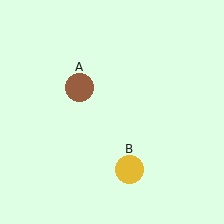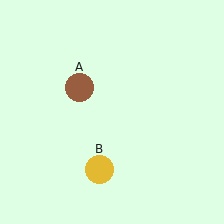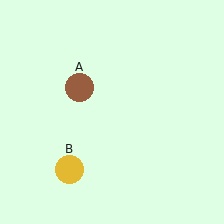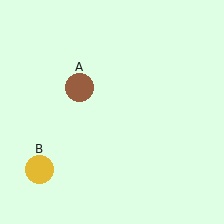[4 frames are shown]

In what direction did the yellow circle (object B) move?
The yellow circle (object B) moved left.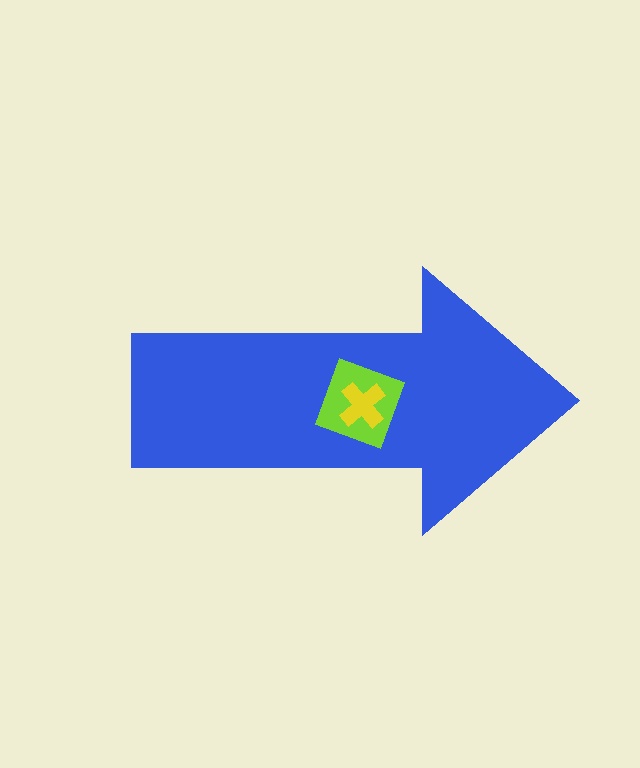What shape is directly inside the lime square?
The yellow cross.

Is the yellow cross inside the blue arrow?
Yes.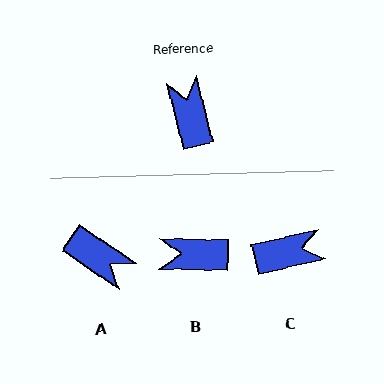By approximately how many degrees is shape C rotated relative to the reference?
Approximately 90 degrees clockwise.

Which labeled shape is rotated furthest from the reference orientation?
A, about 137 degrees away.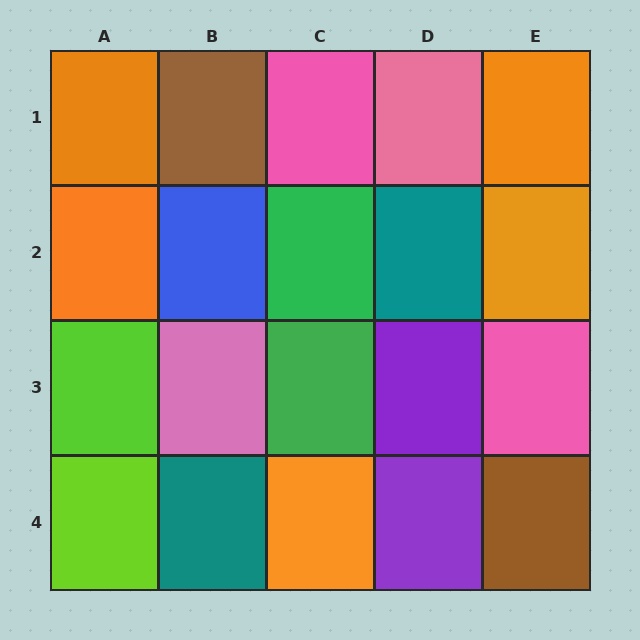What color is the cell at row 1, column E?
Orange.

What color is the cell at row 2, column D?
Teal.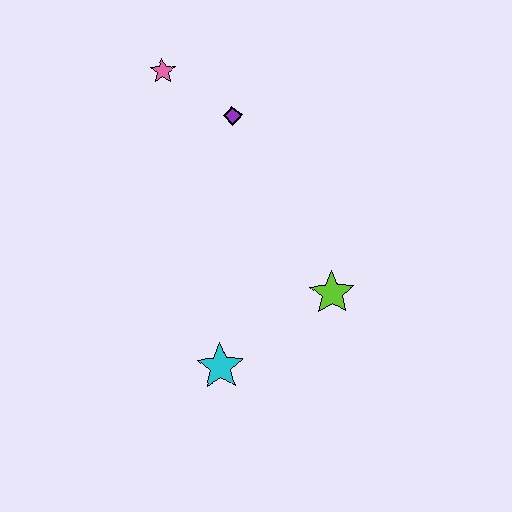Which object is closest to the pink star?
The purple diamond is closest to the pink star.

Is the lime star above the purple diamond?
No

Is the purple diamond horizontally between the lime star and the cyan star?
Yes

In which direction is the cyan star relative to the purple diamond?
The cyan star is below the purple diamond.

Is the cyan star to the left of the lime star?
Yes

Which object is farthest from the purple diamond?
The cyan star is farthest from the purple diamond.